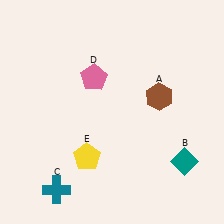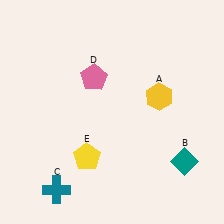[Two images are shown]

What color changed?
The hexagon (A) changed from brown in Image 1 to yellow in Image 2.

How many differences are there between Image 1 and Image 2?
There is 1 difference between the two images.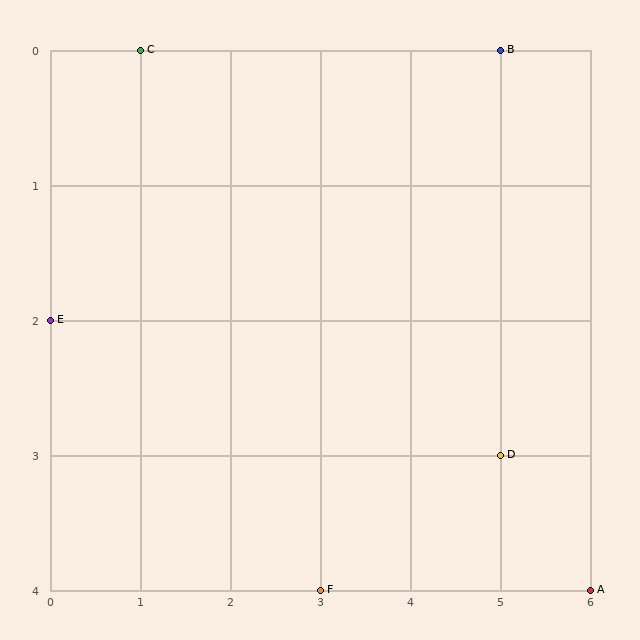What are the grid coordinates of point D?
Point D is at grid coordinates (5, 3).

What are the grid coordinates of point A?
Point A is at grid coordinates (6, 4).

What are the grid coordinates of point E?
Point E is at grid coordinates (0, 2).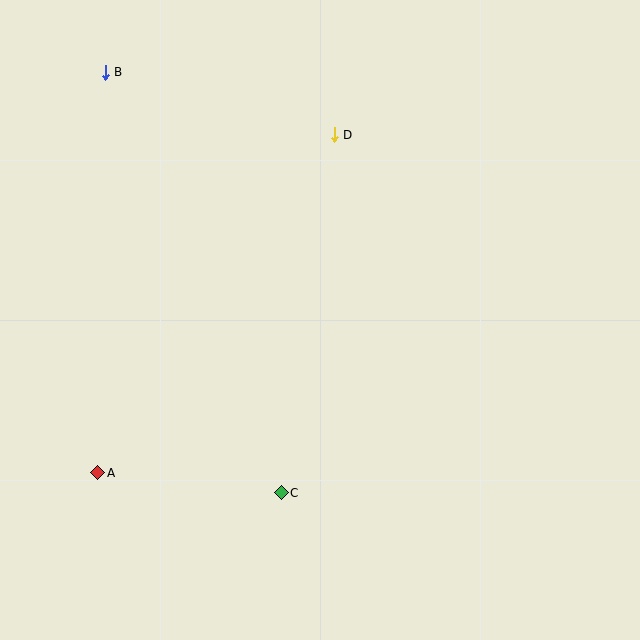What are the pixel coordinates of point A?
Point A is at (98, 473).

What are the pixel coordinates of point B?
Point B is at (105, 72).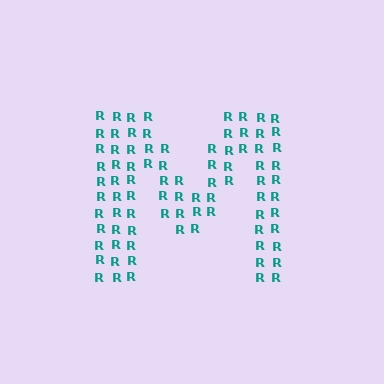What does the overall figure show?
The overall figure shows the letter M.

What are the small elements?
The small elements are letter R's.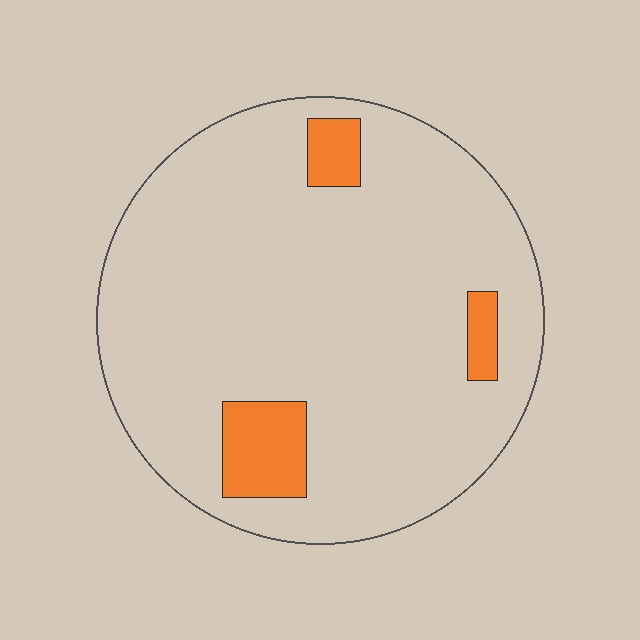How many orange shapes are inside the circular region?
3.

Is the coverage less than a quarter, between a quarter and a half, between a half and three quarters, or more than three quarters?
Less than a quarter.